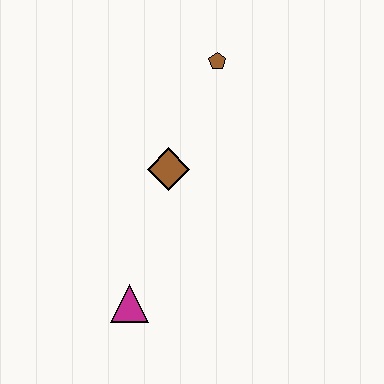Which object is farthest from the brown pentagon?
The magenta triangle is farthest from the brown pentagon.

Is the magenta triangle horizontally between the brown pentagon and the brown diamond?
No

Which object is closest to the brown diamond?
The brown pentagon is closest to the brown diamond.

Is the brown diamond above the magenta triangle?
Yes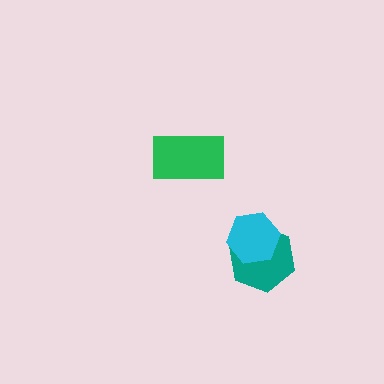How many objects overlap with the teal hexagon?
1 object overlaps with the teal hexagon.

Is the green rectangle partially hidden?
No, no other shape covers it.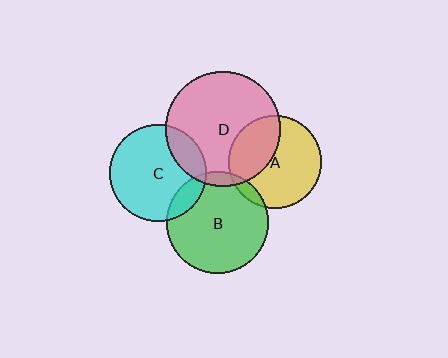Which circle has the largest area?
Circle D (pink).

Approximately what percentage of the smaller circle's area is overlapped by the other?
Approximately 35%.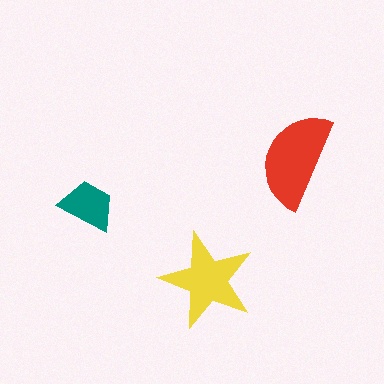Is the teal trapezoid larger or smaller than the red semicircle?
Smaller.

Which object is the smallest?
The teal trapezoid.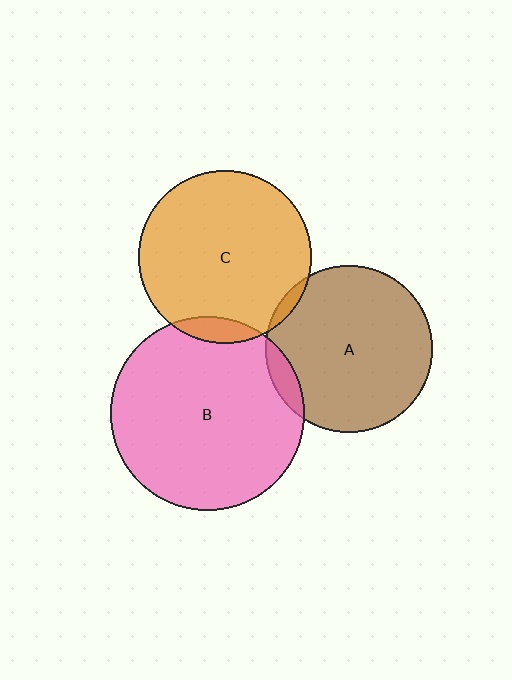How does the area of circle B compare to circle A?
Approximately 1.3 times.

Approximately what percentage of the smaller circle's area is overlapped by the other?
Approximately 5%.